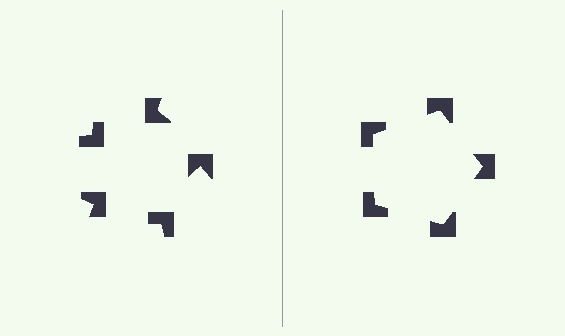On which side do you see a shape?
An illusory pentagon appears on the right side. On the left side the wedge cuts are rotated, so no coherent shape forms.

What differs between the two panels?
The notched squares are positioned identically on both sides; only the wedge orientations differ. On the right they align to a pentagon; on the left they are misaligned.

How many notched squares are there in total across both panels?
10 — 5 on each side.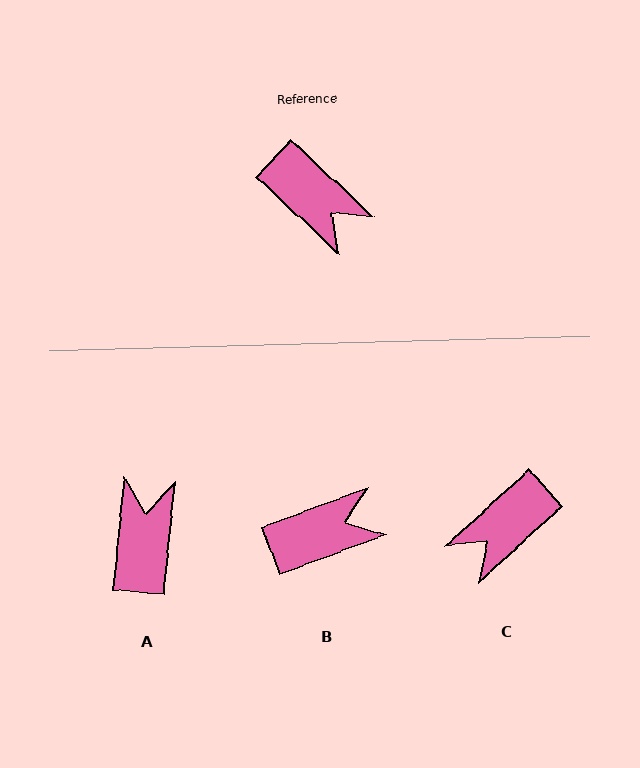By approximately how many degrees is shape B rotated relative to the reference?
Approximately 64 degrees counter-clockwise.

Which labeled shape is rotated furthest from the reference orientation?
A, about 128 degrees away.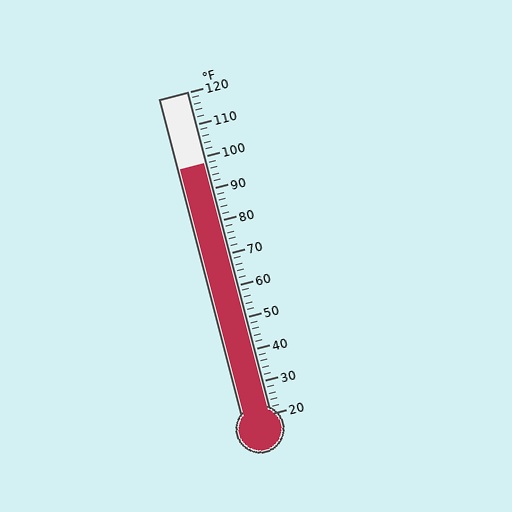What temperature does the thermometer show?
The thermometer shows approximately 98°F.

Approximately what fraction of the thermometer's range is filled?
The thermometer is filled to approximately 80% of its range.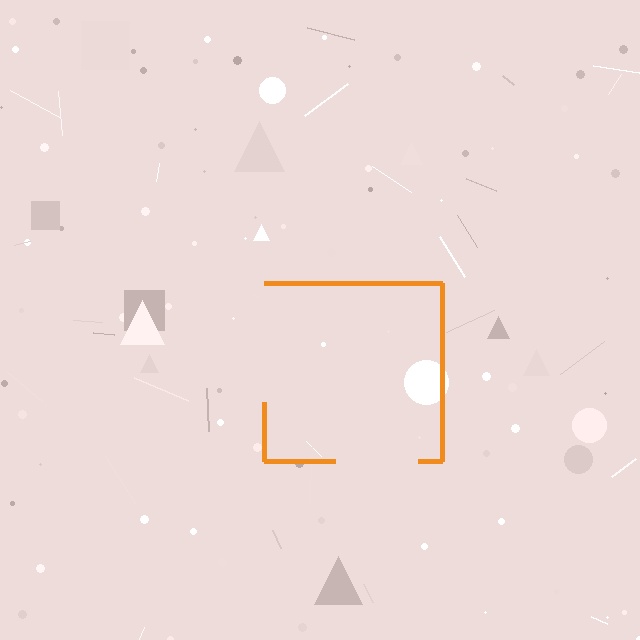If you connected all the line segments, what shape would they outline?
They would outline a square.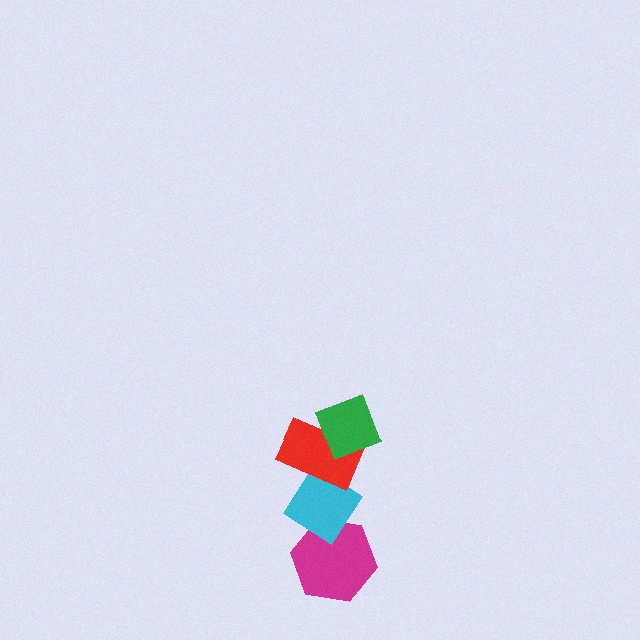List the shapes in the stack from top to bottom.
From top to bottom: the green diamond, the red rectangle, the cyan diamond, the magenta hexagon.